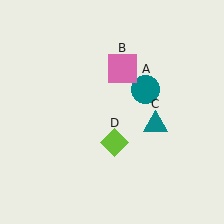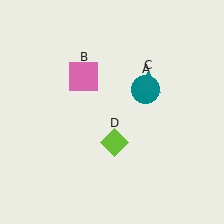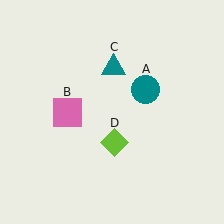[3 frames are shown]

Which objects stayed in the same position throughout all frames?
Teal circle (object A) and lime diamond (object D) remained stationary.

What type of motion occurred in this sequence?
The pink square (object B), teal triangle (object C) rotated counterclockwise around the center of the scene.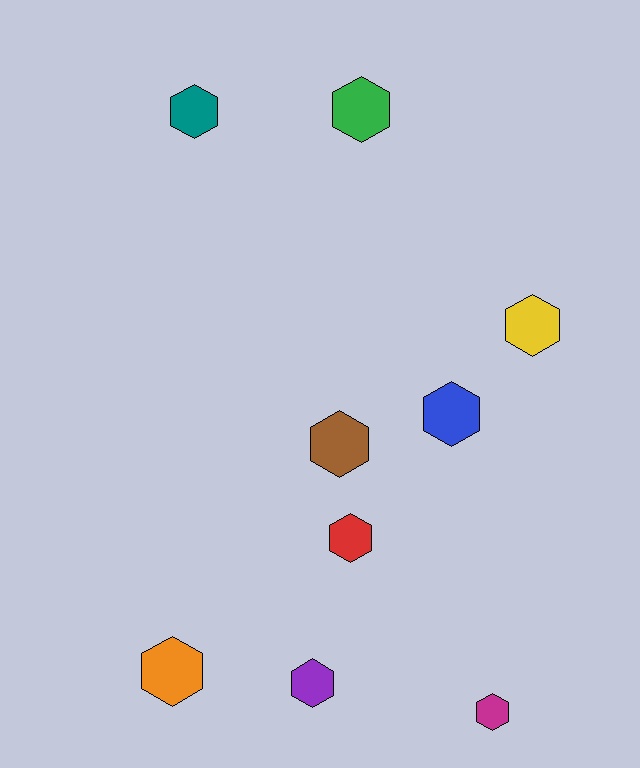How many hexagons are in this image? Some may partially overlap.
There are 9 hexagons.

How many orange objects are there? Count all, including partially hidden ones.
There is 1 orange object.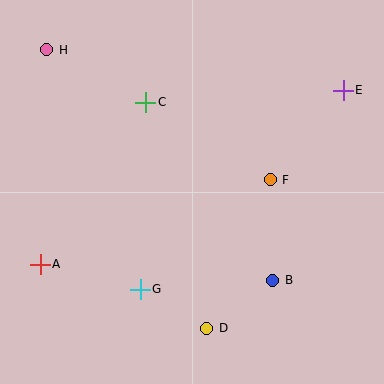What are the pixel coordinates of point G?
Point G is at (140, 289).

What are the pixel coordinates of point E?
Point E is at (343, 90).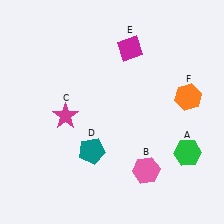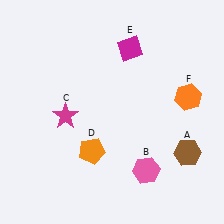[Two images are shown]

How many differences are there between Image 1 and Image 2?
There are 2 differences between the two images.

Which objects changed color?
A changed from green to brown. D changed from teal to orange.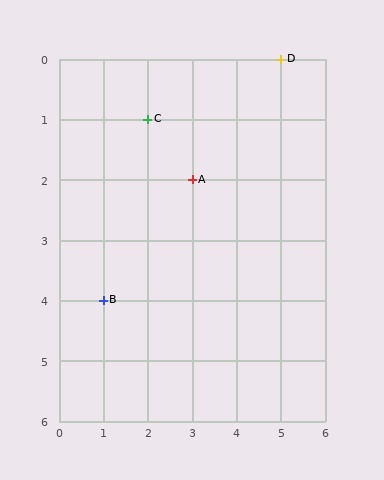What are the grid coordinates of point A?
Point A is at grid coordinates (3, 2).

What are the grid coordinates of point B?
Point B is at grid coordinates (1, 4).